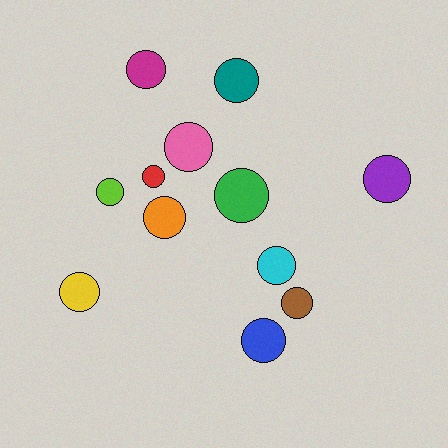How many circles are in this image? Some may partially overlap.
There are 12 circles.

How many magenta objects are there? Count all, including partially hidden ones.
There is 1 magenta object.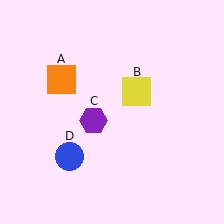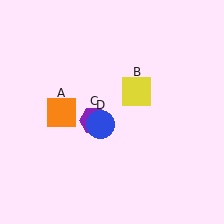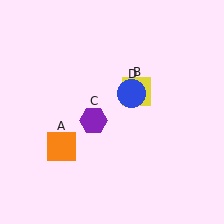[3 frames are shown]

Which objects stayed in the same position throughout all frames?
Yellow square (object B) and purple hexagon (object C) remained stationary.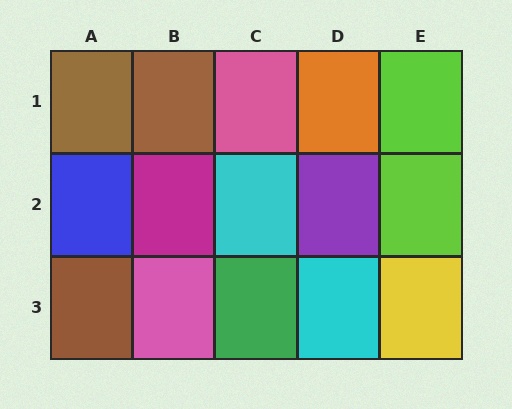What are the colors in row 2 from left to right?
Blue, magenta, cyan, purple, lime.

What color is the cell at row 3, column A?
Brown.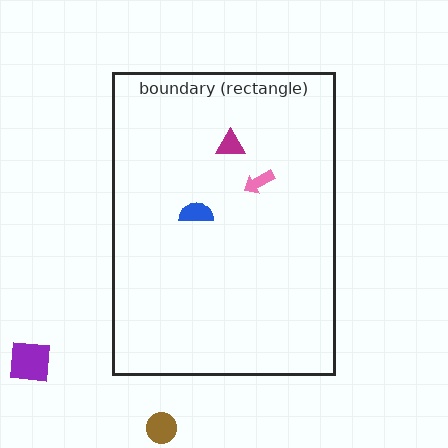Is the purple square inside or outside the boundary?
Outside.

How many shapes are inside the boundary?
3 inside, 2 outside.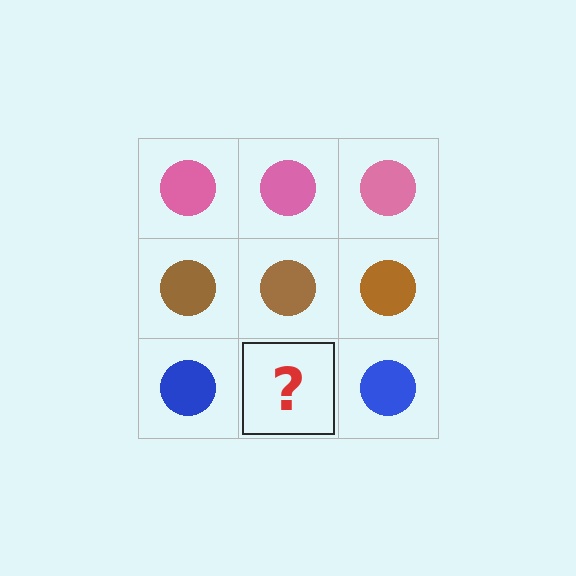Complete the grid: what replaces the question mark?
The question mark should be replaced with a blue circle.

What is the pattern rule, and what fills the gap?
The rule is that each row has a consistent color. The gap should be filled with a blue circle.